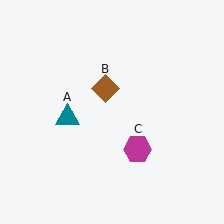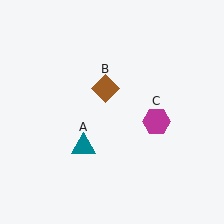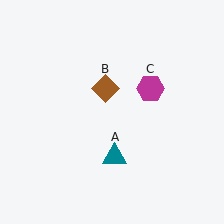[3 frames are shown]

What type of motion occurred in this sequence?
The teal triangle (object A), magenta hexagon (object C) rotated counterclockwise around the center of the scene.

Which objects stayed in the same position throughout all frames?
Brown diamond (object B) remained stationary.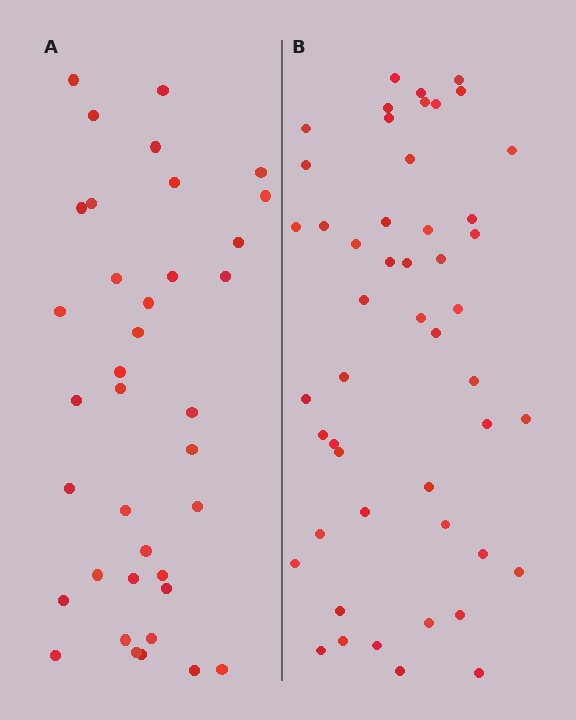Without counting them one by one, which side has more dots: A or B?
Region B (the right region) has more dots.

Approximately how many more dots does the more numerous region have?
Region B has roughly 12 or so more dots than region A.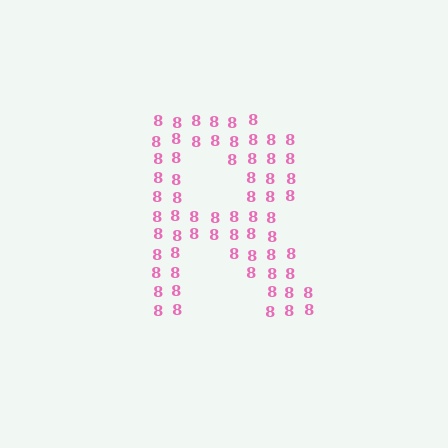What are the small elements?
The small elements are digit 8's.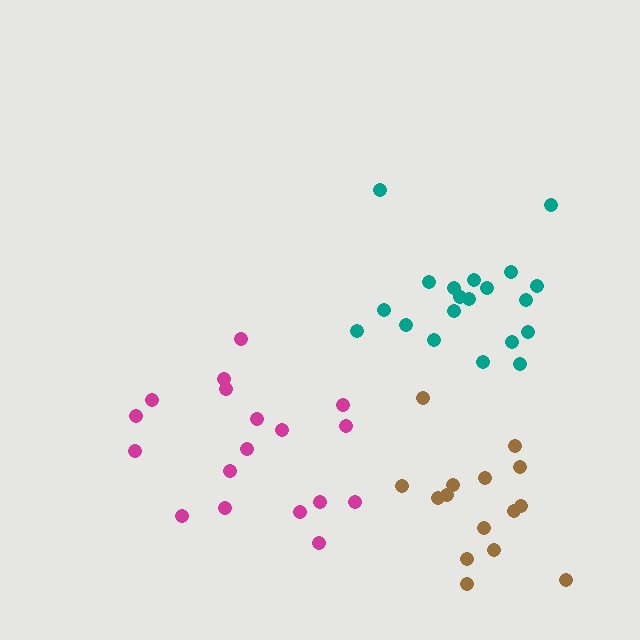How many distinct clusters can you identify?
There are 3 distinct clusters.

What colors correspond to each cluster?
The clusters are colored: magenta, brown, teal.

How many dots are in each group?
Group 1: 18 dots, Group 2: 15 dots, Group 3: 20 dots (53 total).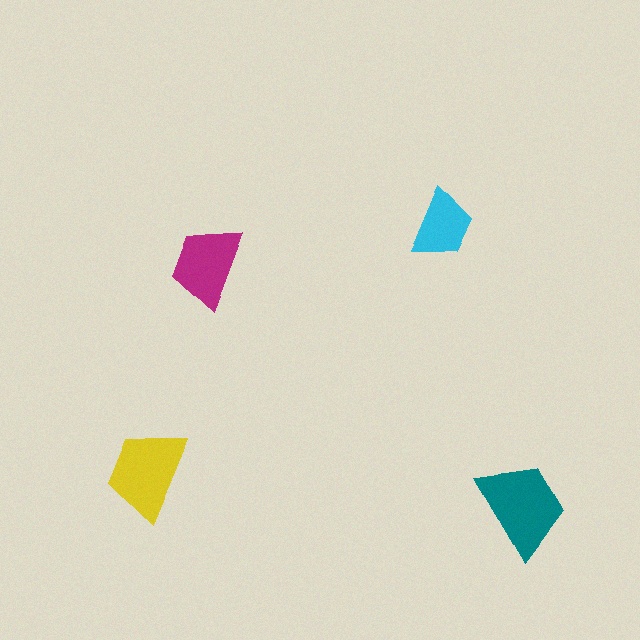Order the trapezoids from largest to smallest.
the teal one, the yellow one, the magenta one, the cyan one.